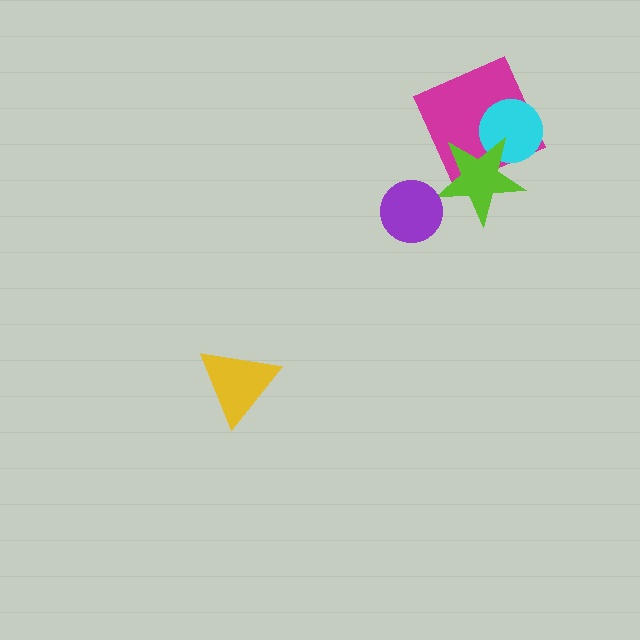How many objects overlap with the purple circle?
0 objects overlap with the purple circle.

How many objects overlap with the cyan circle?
2 objects overlap with the cyan circle.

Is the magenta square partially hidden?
Yes, it is partially covered by another shape.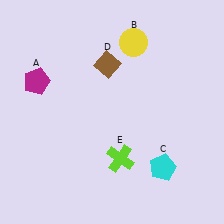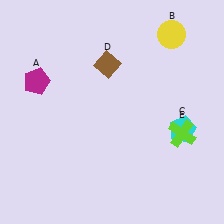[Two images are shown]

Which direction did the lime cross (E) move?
The lime cross (E) moved right.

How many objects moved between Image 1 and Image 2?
3 objects moved between the two images.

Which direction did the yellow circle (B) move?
The yellow circle (B) moved right.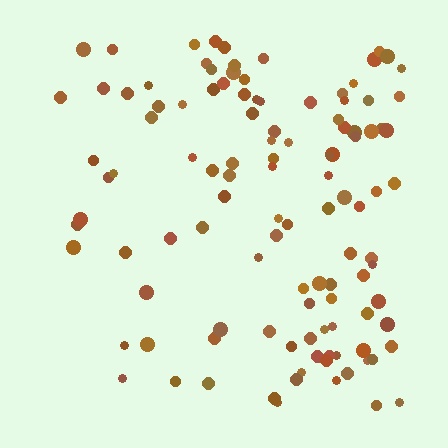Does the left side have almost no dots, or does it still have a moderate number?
Still a moderate number, just noticeably fewer than the right.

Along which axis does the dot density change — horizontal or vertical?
Horizontal.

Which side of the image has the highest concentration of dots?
The right.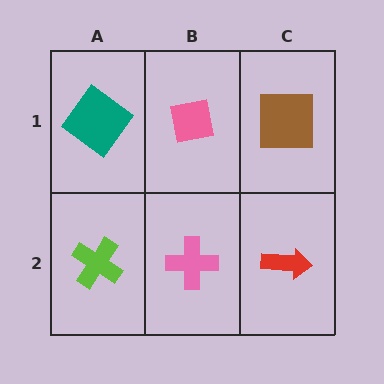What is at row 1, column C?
A brown square.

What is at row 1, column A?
A teal diamond.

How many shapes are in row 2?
3 shapes.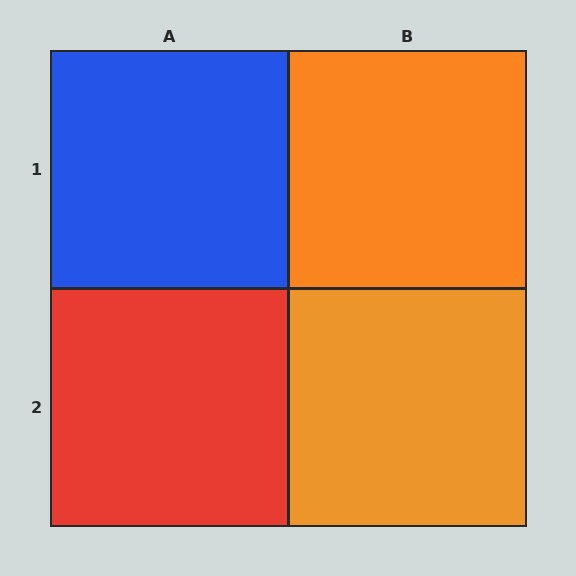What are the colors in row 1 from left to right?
Blue, orange.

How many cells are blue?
1 cell is blue.